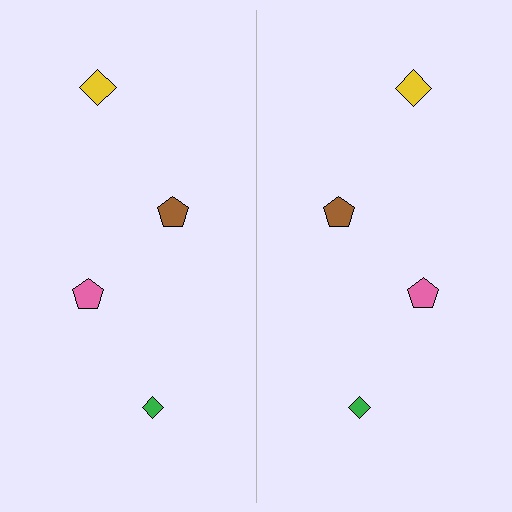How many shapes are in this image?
There are 8 shapes in this image.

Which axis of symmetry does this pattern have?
The pattern has a vertical axis of symmetry running through the center of the image.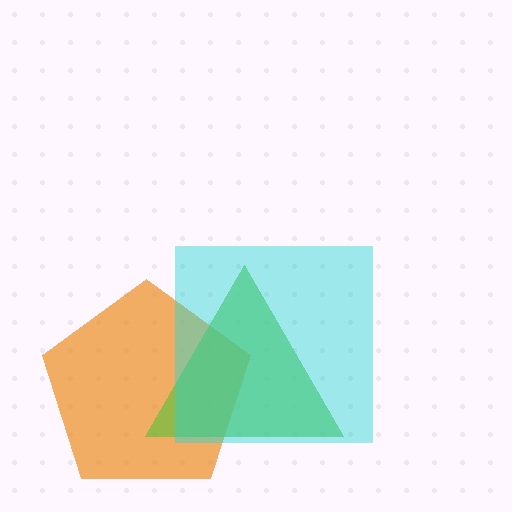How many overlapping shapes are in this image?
There are 3 overlapping shapes in the image.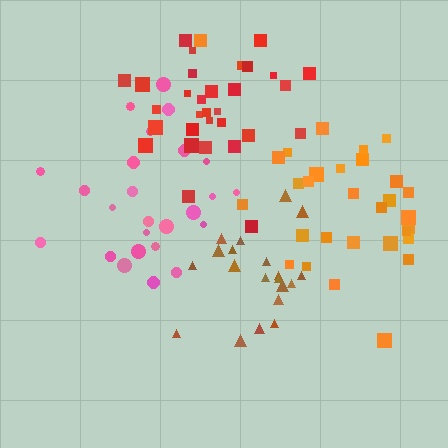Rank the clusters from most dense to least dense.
brown, red, orange, pink.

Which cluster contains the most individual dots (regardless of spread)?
Orange (31).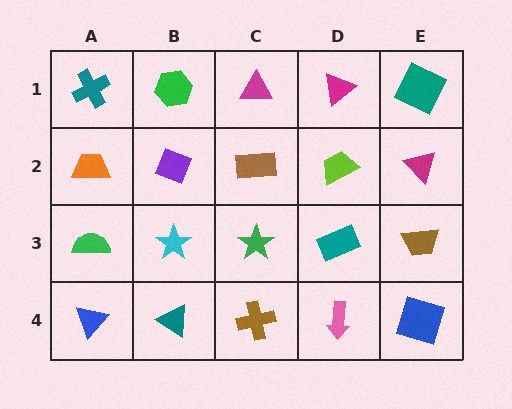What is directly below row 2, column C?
A green star.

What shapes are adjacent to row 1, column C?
A brown rectangle (row 2, column C), a green hexagon (row 1, column B), a magenta triangle (row 1, column D).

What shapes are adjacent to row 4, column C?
A green star (row 3, column C), a teal triangle (row 4, column B), a pink arrow (row 4, column D).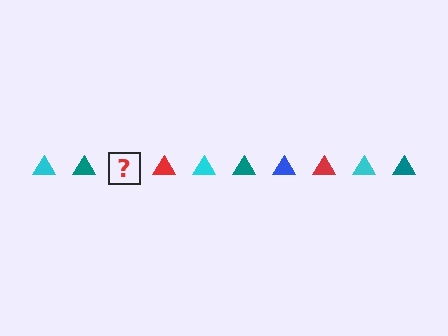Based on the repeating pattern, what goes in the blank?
The blank should be a blue triangle.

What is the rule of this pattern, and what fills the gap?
The rule is that the pattern cycles through cyan, teal, blue, red triangles. The gap should be filled with a blue triangle.